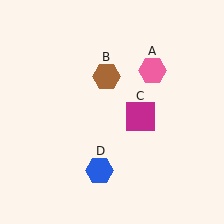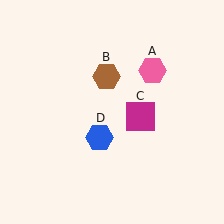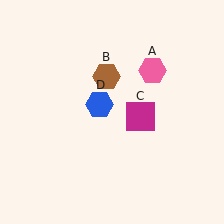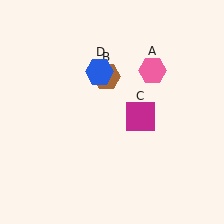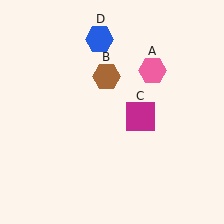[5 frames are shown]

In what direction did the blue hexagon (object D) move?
The blue hexagon (object D) moved up.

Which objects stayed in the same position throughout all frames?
Pink hexagon (object A) and brown hexagon (object B) and magenta square (object C) remained stationary.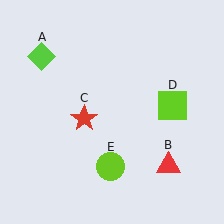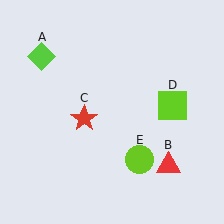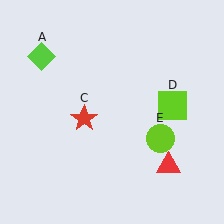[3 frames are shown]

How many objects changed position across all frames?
1 object changed position: lime circle (object E).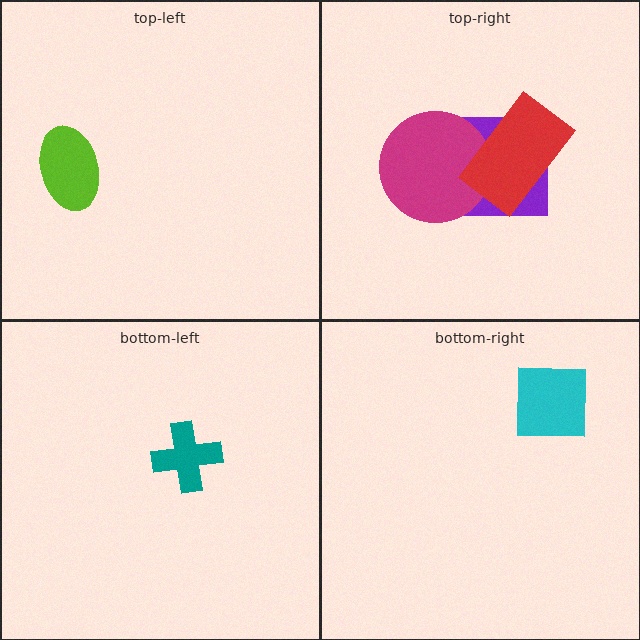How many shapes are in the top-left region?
1.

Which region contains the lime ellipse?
The top-left region.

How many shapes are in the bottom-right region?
1.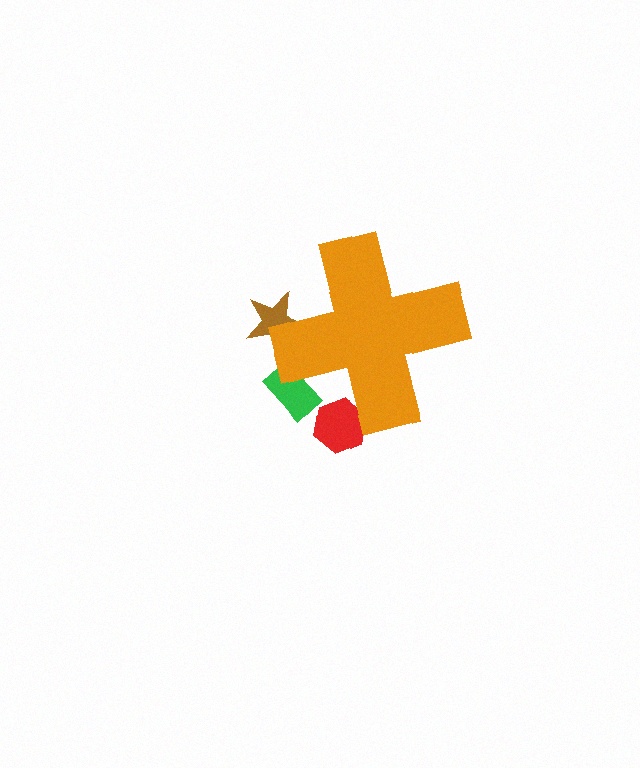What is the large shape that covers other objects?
An orange cross.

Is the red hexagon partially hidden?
Yes, the red hexagon is partially hidden behind the orange cross.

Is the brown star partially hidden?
Yes, the brown star is partially hidden behind the orange cross.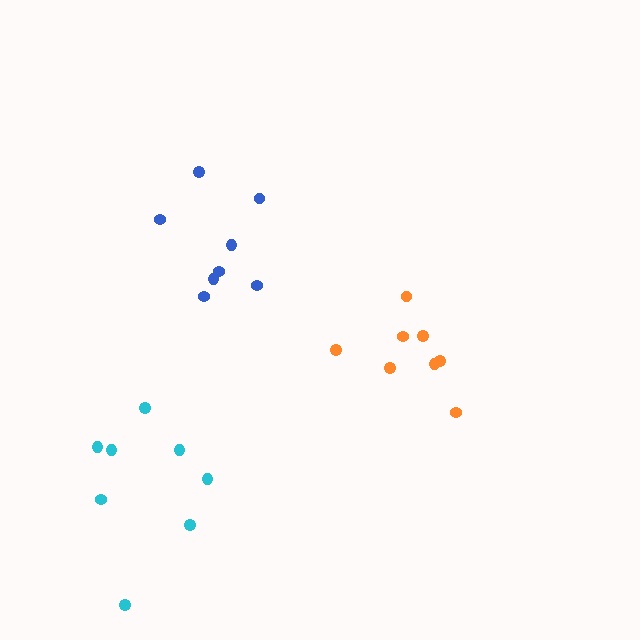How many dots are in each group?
Group 1: 8 dots, Group 2: 8 dots, Group 3: 8 dots (24 total).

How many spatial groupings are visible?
There are 3 spatial groupings.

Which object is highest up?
The blue cluster is topmost.